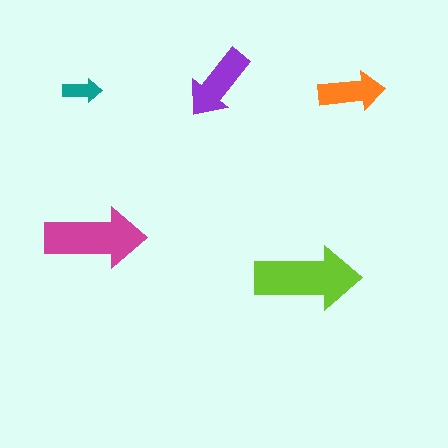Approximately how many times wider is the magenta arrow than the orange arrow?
About 1.5 times wider.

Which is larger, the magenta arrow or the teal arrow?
The magenta one.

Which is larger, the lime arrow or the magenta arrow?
The lime one.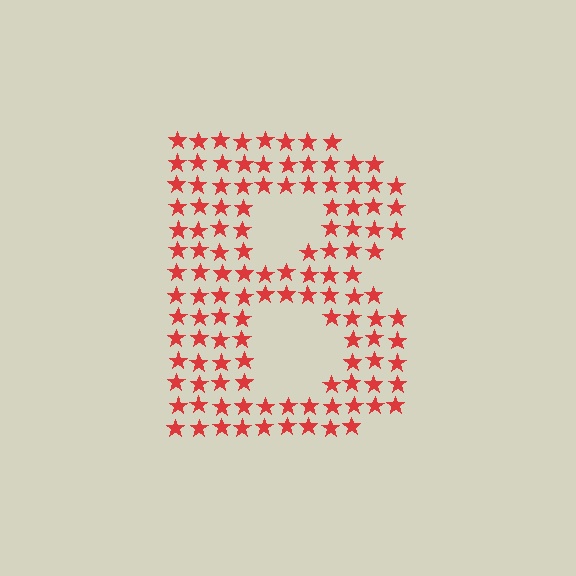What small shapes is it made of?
It is made of small stars.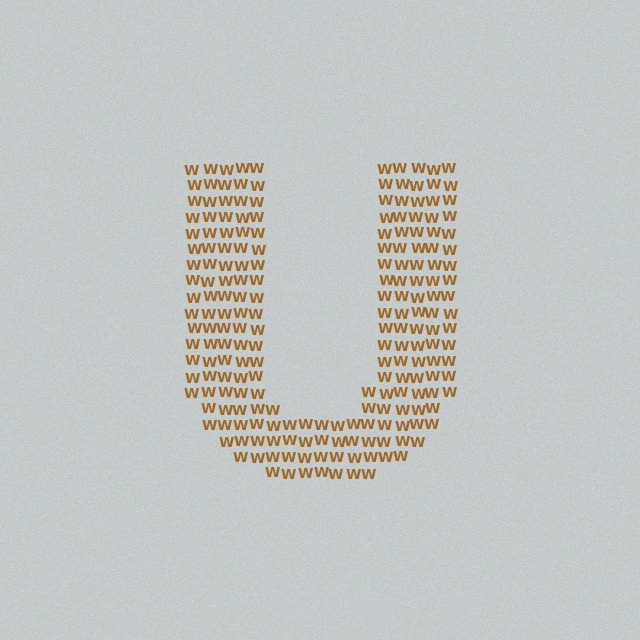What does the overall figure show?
The overall figure shows the letter U.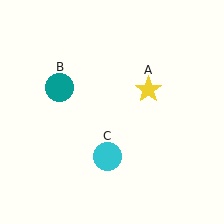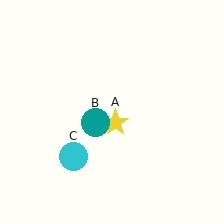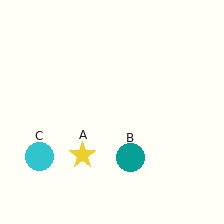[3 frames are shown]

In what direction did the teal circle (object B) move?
The teal circle (object B) moved down and to the right.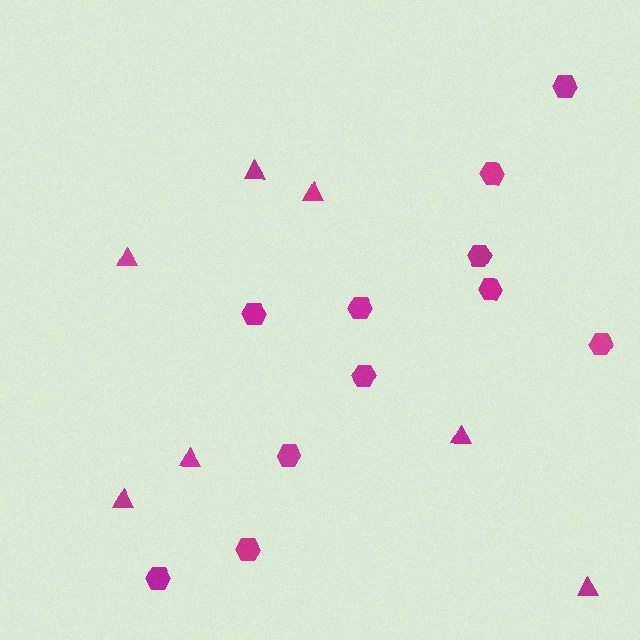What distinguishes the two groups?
There are 2 groups: one group of triangles (7) and one group of hexagons (11).